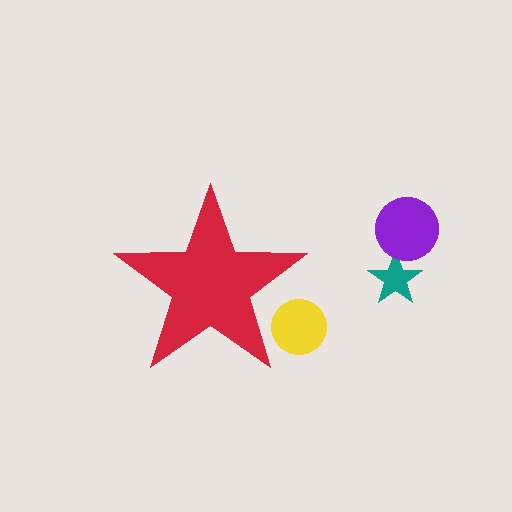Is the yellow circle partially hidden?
Yes, the yellow circle is partially hidden behind the red star.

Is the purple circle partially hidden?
No, the purple circle is fully visible.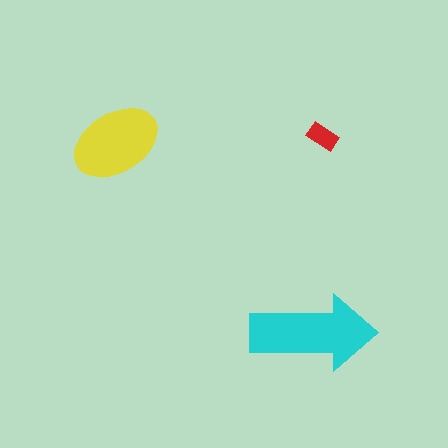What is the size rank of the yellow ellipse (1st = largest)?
2nd.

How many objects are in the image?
There are 3 objects in the image.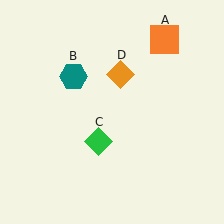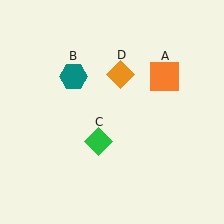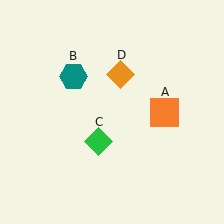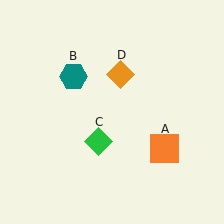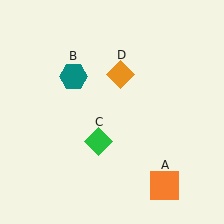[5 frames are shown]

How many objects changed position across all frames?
1 object changed position: orange square (object A).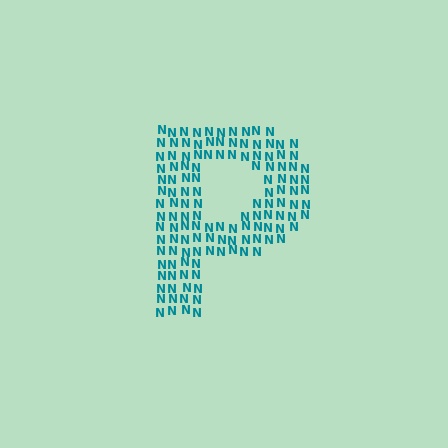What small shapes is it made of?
It is made of small letter N's.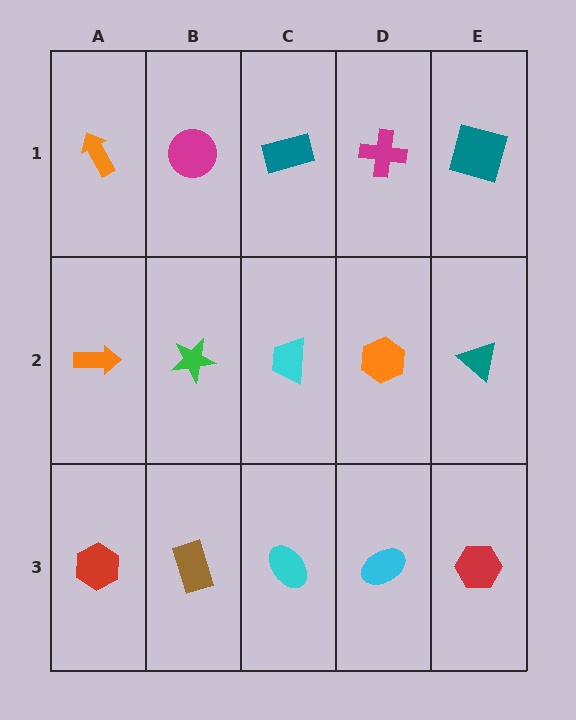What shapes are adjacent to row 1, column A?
An orange arrow (row 2, column A), a magenta circle (row 1, column B).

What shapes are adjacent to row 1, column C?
A cyan trapezoid (row 2, column C), a magenta circle (row 1, column B), a magenta cross (row 1, column D).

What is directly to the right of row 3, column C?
A cyan ellipse.